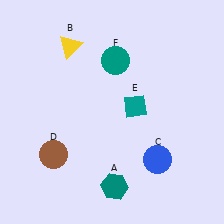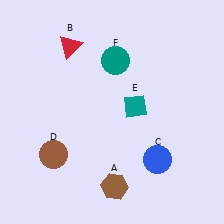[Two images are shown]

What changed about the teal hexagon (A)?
In Image 1, A is teal. In Image 2, it changed to brown.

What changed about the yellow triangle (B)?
In Image 1, B is yellow. In Image 2, it changed to red.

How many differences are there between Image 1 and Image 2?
There are 2 differences between the two images.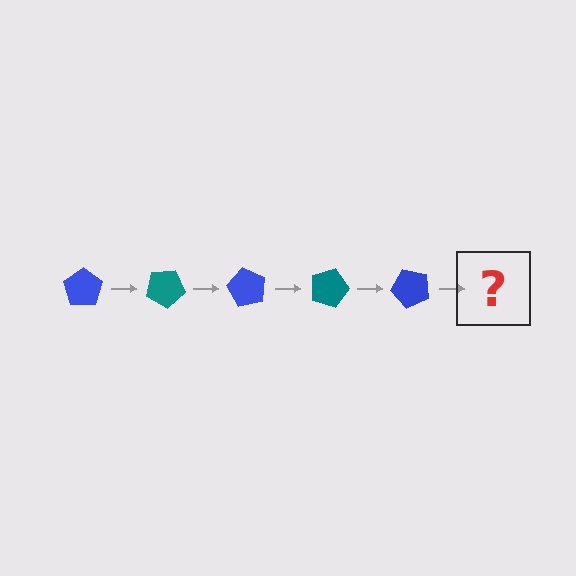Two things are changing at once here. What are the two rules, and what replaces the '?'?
The two rules are that it rotates 30 degrees each step and the color cycles through blue and teal. The '?' should be a teal pentagon, rotated 150 degrees from the start.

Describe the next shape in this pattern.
It should be a teal pentagon, rotated 150 degrees from the start.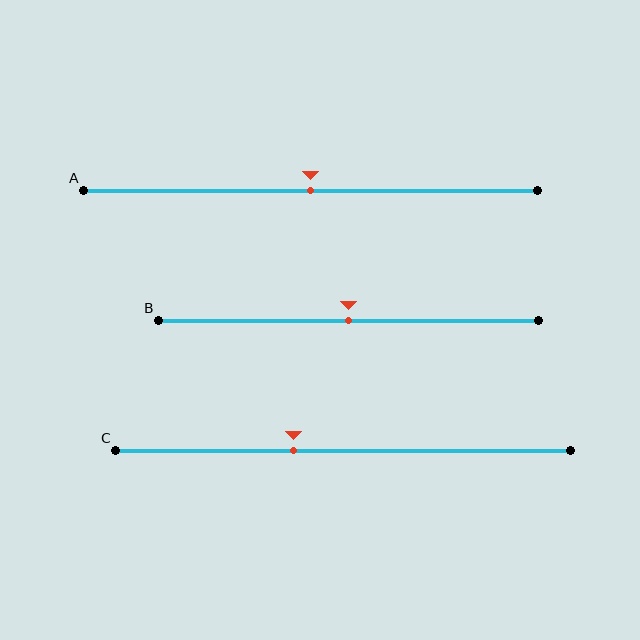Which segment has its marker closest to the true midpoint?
Segment A has its marker closest to the true midpoint.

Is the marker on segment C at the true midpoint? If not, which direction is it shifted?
No, the marker on segment C is shifted to the left by about 11% of the segment length.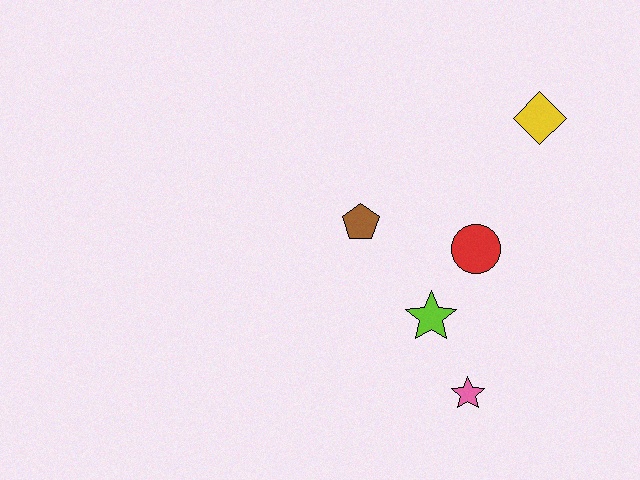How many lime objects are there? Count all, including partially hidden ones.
There is 1 lime object.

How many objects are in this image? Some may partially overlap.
There are 5 objects.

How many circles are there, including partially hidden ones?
There is 1 circle.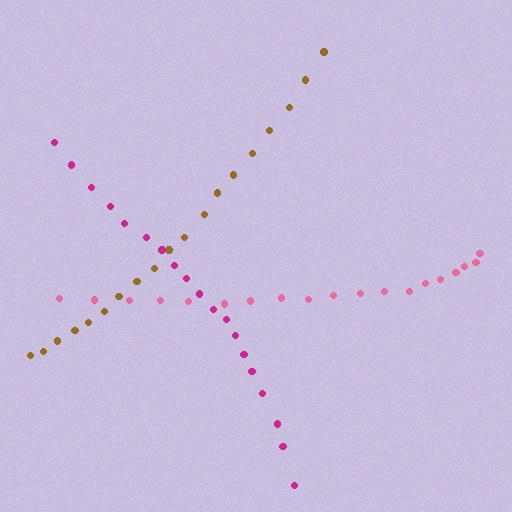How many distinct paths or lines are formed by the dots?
There are 3 distinct paths.